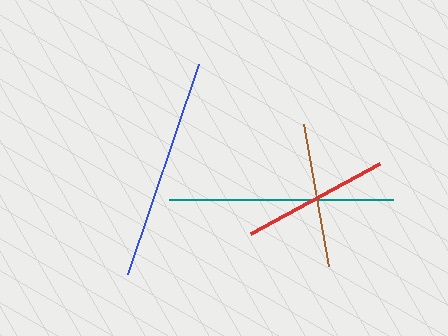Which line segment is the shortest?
The brown line is the shortest at approximately 144 pixels.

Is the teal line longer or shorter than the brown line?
The teal line is longer than the brown line.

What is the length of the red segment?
The red segment is approximately 146 pixels long.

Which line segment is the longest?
The teal line is the longest at approximately 224 pixels.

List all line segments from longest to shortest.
From longest to shortest: teal, blue, red, brown.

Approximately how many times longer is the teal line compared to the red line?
The teal line is approximately 1.5 times the length of the red line.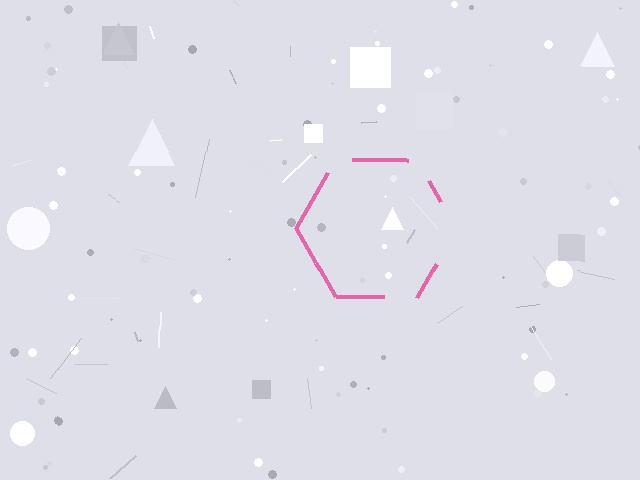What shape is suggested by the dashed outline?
The dashed outline suggests a hexagon.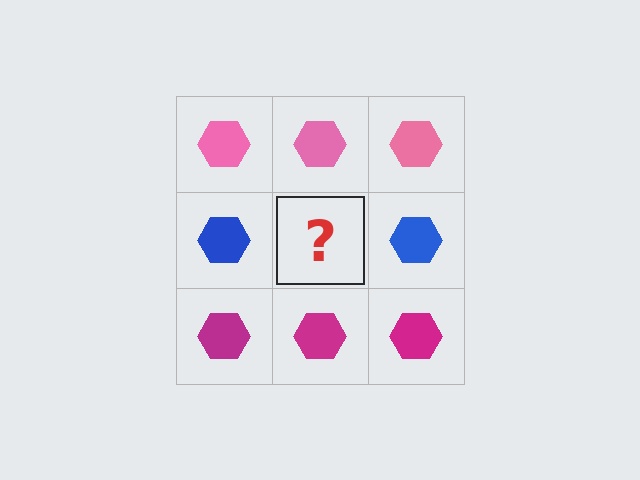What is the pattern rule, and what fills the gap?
The rule is that each row has a consistent color. The gap should be filled with a blue hexagon.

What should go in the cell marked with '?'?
The missing cell should contain a blue hexagon.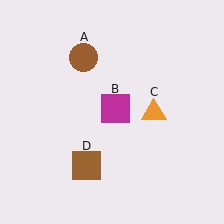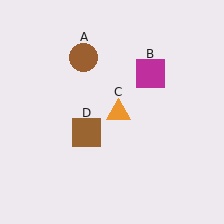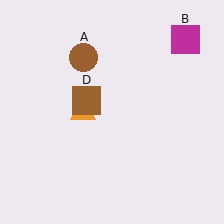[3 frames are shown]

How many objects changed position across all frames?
3 objects changed position: magenta square (object B), orange triangle (object C), brown square (object D).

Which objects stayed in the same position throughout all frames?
Brown circle (object A) remained stationary.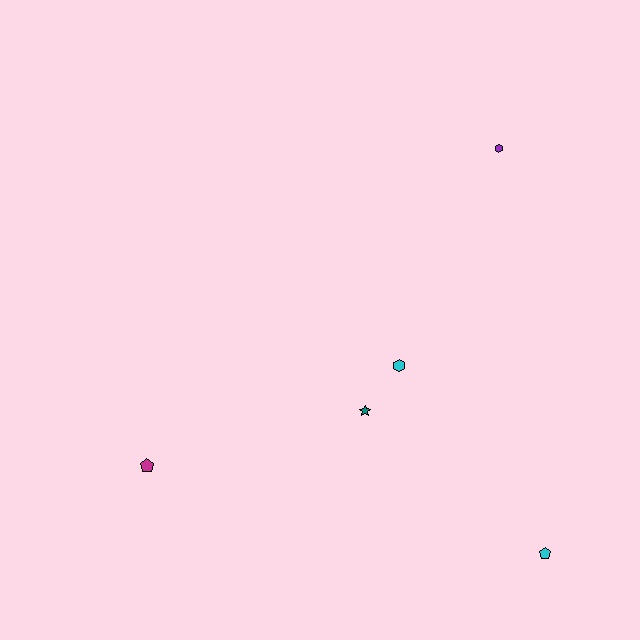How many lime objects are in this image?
There are no lime objects.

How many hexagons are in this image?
There are 2 hexagons.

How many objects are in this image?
There are 5 objects.